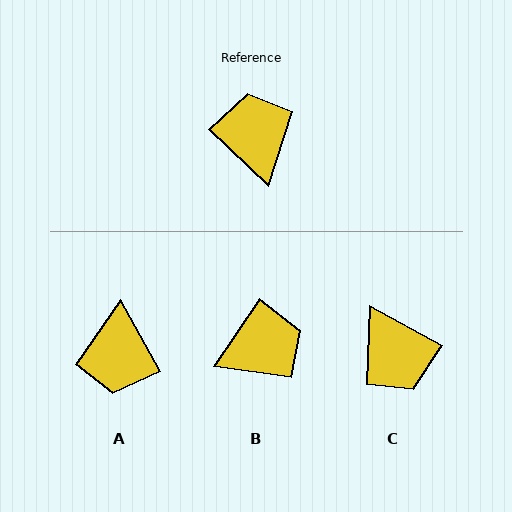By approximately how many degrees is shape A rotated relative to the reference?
Approximately 163 degrees counter-clockwise.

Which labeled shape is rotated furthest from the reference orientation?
C, about 165 degrees away.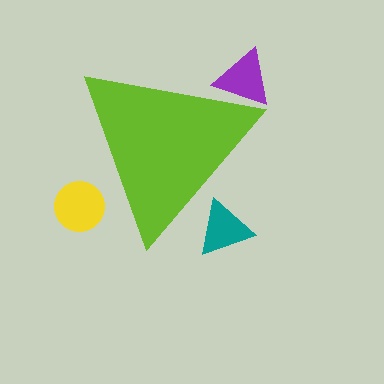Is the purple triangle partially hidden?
Yes, the purple triangle is partially hidden behind the lime triangle.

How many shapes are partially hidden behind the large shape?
3 shapes are partially hidden.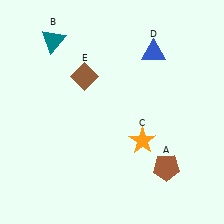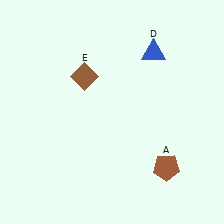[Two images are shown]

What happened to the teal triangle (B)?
The teal triangle (B) was removed in Image 2. It was in the top-left area of Image 1.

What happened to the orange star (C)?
The orange star (C) was removed in Image 2. It was in the bottom-right area of Image 1.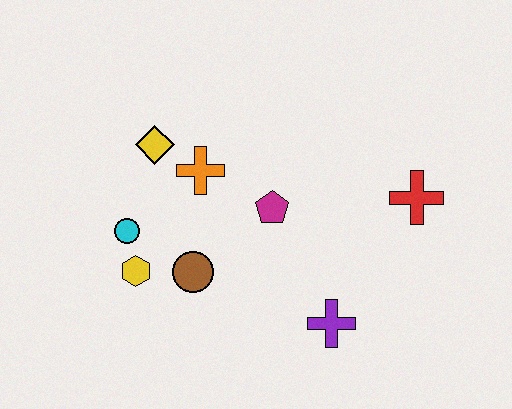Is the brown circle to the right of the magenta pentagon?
No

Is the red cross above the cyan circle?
Yes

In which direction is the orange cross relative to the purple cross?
The orange cross is above the purple cross.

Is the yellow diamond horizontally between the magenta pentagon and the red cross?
No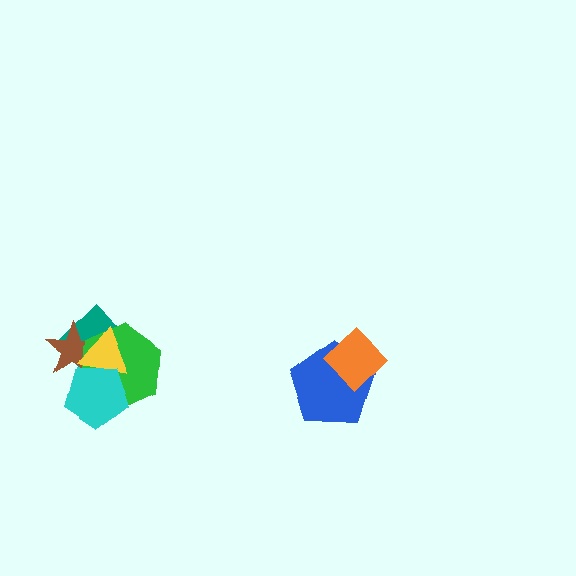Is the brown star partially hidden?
Yes, it is partially covered by another shape.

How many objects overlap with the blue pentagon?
1 object overlaps with the blue pentagon.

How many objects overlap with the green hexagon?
4 objects overlap with the green hexagon.